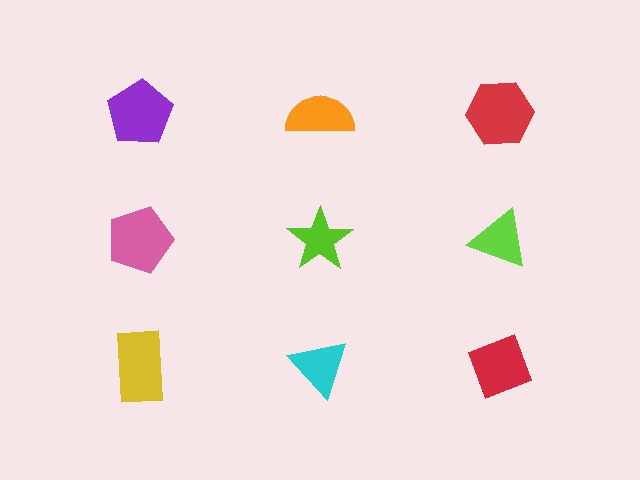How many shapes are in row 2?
3 shapes.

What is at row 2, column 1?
A pink pentagon.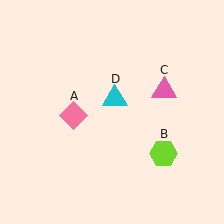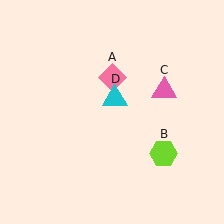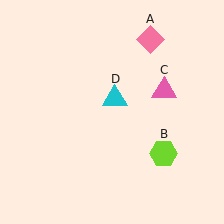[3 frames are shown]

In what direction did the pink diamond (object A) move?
The pink diamond (object A) moved up and to the right.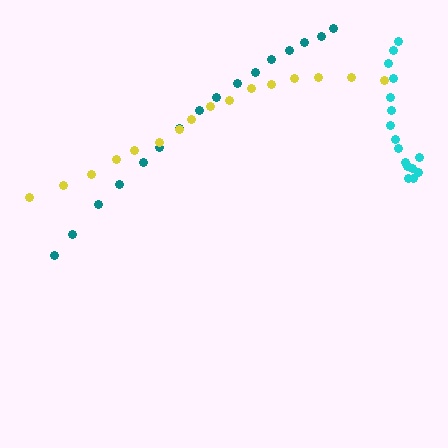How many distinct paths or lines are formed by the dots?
There are 3 distinct paths.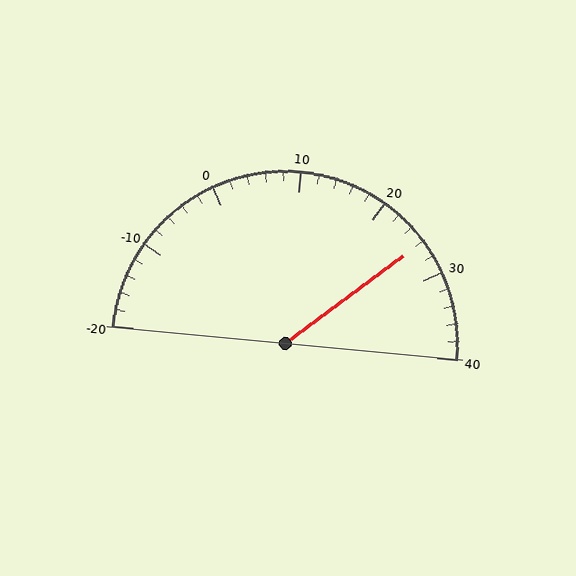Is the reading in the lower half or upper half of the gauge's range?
The reading is in the upper half of the range (-20 to 40).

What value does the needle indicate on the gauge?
The needle indicates approximately 26.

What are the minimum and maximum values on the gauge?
The gauge ranges from -20 to 40.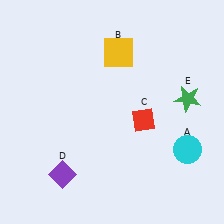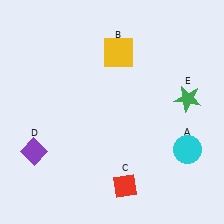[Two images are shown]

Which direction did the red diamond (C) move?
The red diamond (C) moved down.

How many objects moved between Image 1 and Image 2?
2 objects moved between the two images.